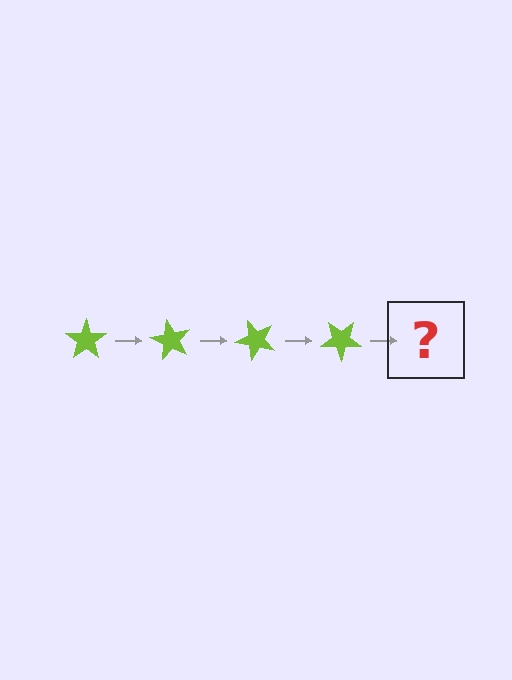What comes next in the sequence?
The next element should be a lime star rotated 240 degrees.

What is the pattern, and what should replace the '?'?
The pattern is that the star rotates 60 degrees each step. The '?' should be a lime star rotated 240 degrees.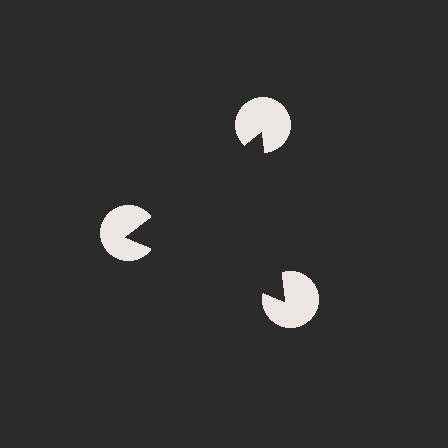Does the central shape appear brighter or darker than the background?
It typically appears slightly darker than the background, even though no actual brightness change is drawn.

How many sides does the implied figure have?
3 sides.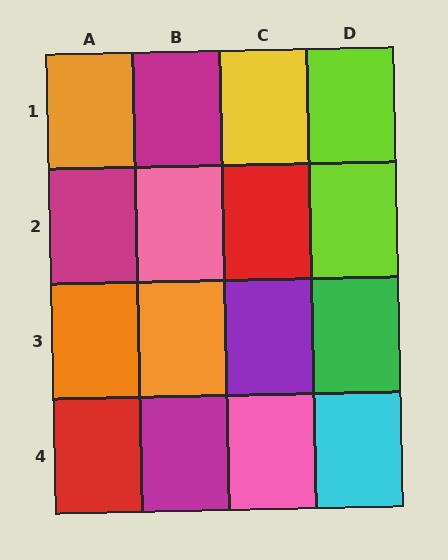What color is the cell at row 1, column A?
Orange.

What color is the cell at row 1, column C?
Yellow.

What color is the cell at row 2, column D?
Lime.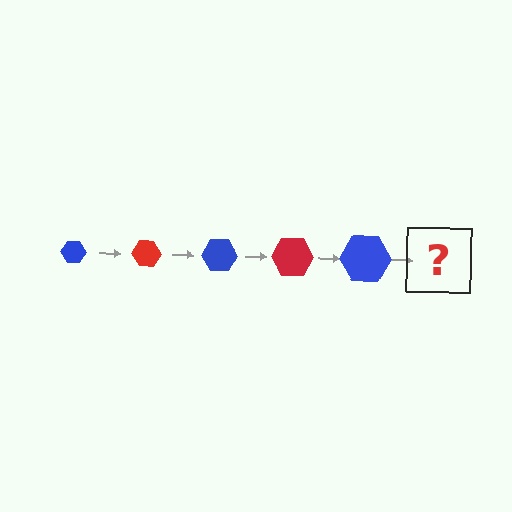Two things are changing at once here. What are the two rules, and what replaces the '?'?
The two rules are that the hexagon grows larger each step and the color cycles through blue and red. The '?' should be a red hexagon, larger than the previous one.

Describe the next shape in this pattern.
It should be a red hexagon, larger than the previous one.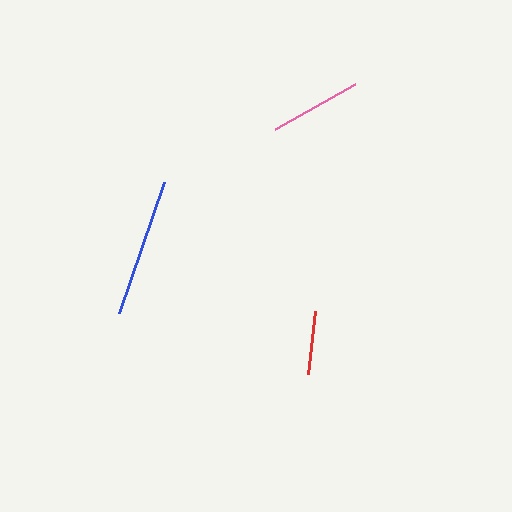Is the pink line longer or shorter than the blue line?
The blue line is longer than the pink line.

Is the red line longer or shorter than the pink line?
The pink line is longer than the red line.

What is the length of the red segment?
The red segment is approximately 64 pixels long.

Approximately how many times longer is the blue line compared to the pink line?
The blue line is approximately 1.5 times the length of the pink line.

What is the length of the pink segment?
The pink segment is approximately 92 pixels long.